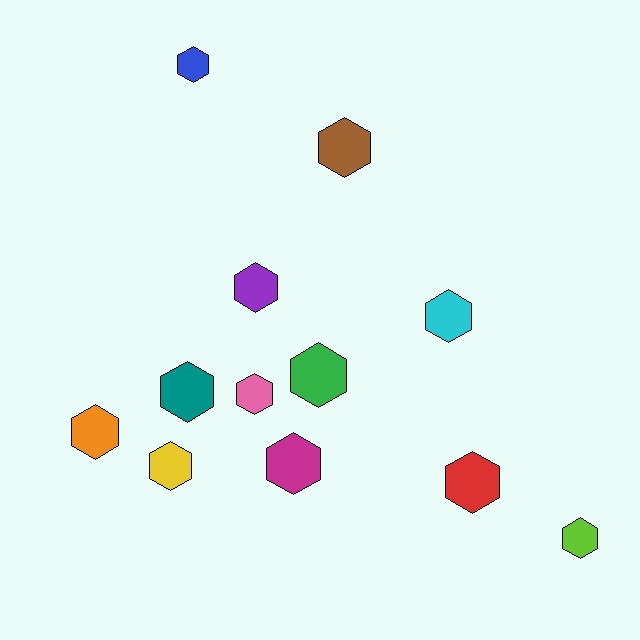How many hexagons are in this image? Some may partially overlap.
There are 12 hexagons.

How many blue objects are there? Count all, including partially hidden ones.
There is 1 blue object.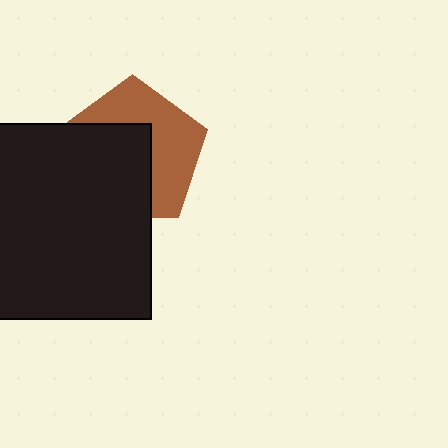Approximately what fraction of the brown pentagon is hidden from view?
Roughly 51% of the brown pentagon is hidden behind the black square.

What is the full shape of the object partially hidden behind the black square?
The partially hidden object is a brown pentagon.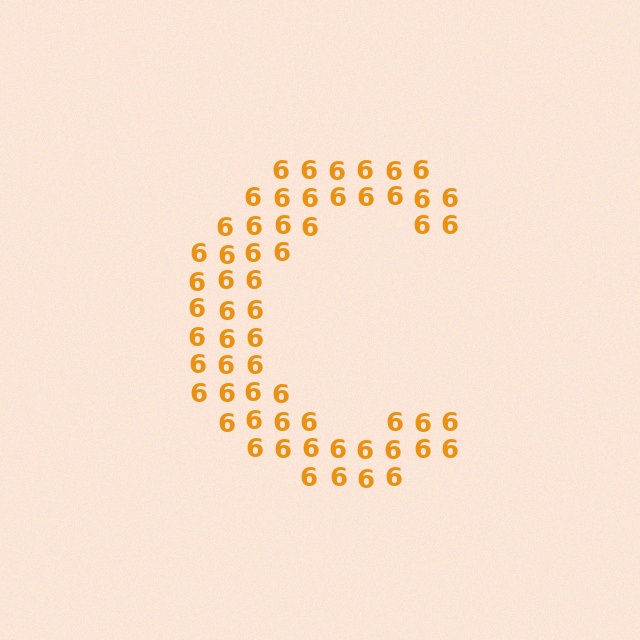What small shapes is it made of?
It is made of small digit 6's.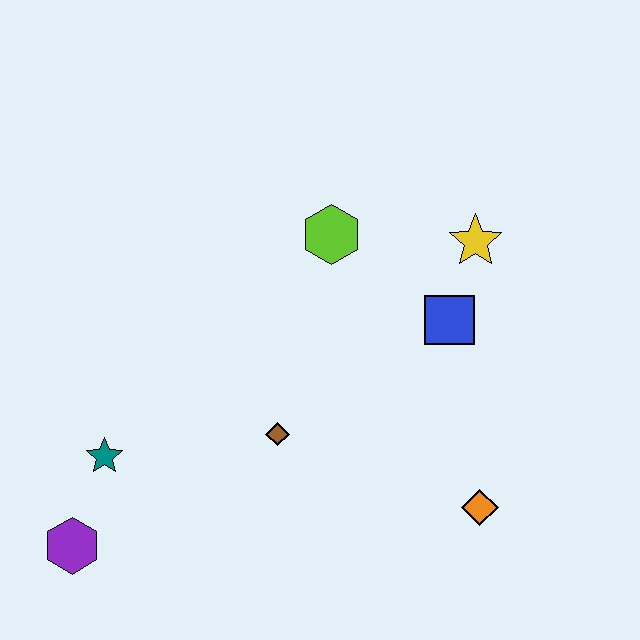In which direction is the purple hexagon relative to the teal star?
The purple hexagon is below the teal star.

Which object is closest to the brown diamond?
The teal star is closest to the brown diamond.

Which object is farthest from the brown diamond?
The yellow star is farthest from the brown diamond.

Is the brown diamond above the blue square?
No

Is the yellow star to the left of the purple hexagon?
No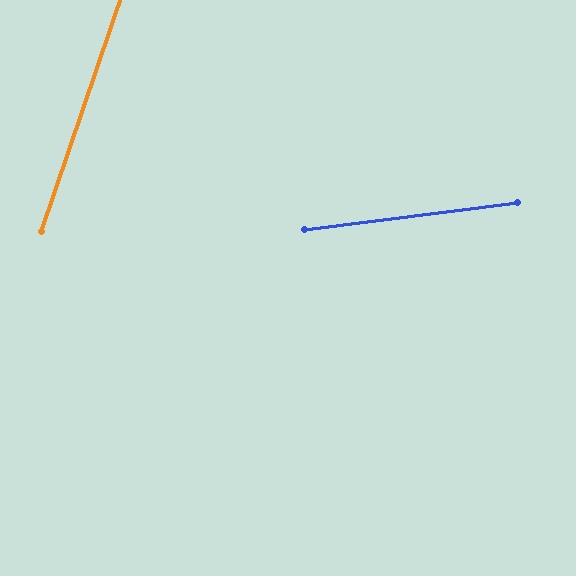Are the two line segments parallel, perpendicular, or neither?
Neither parallel nor perpendicular — they differ by about 64°.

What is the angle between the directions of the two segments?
Approximately 64 degrees.